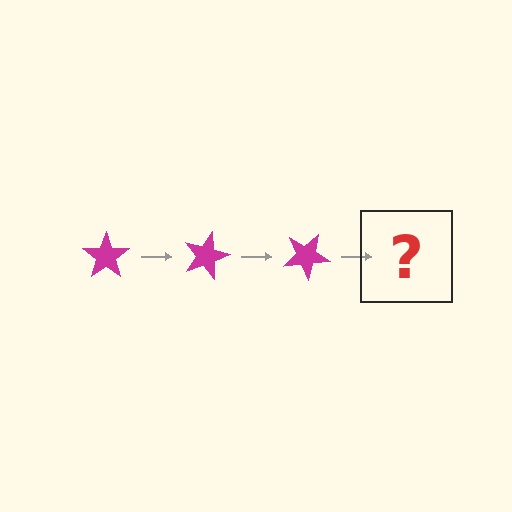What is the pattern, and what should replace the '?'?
The pattern is that the star rotates 15 degrees each step. The '?' should be a magenta star rotated 45 degrees.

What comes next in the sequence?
The next element should be a magenta star rotated 45 degrees.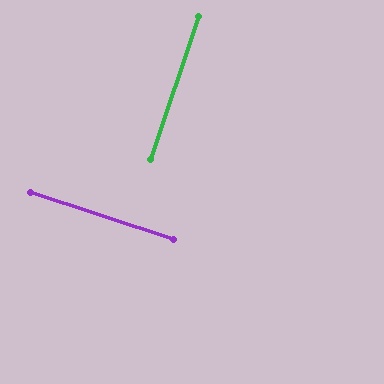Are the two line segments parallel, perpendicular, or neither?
Perpendicular — they meet at approximately 90°.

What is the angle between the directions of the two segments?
Approximately 90 degrees.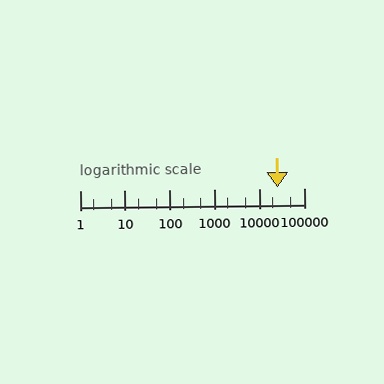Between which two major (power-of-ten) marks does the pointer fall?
The pointer is between 10000 and 100000.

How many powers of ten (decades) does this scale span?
The scale spans 5 decades, from 1 to 100000.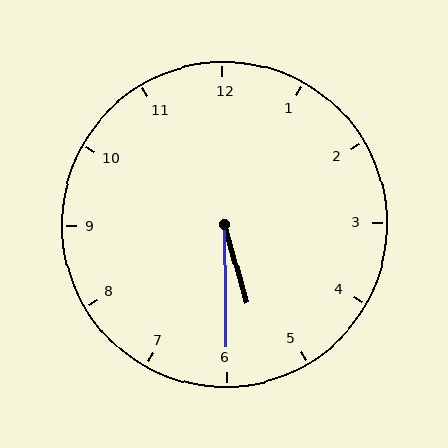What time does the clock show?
5:30.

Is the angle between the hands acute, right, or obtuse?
It is acute.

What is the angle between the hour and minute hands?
Approximately 15 degrees.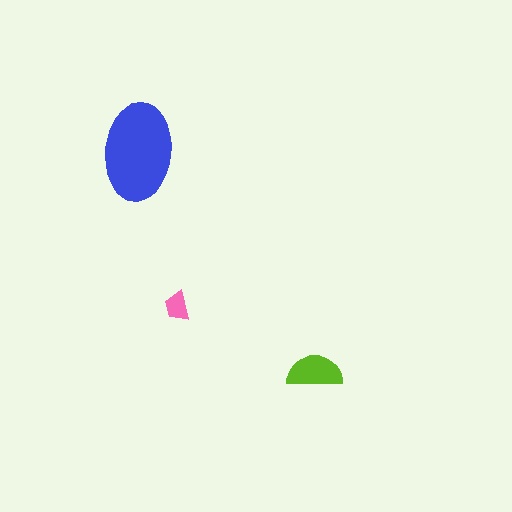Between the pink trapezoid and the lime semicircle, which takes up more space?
The lime semicircle.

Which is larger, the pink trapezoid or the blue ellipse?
The blue ellipse.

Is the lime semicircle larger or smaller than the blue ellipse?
Smaller.